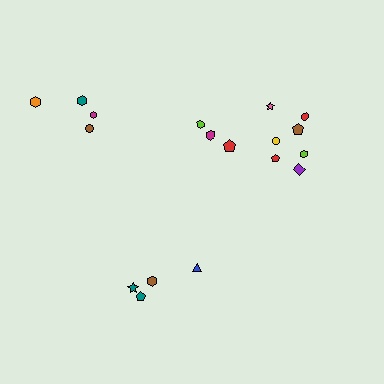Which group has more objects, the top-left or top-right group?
The top-right group.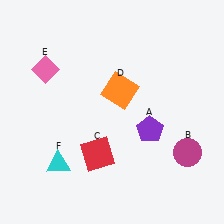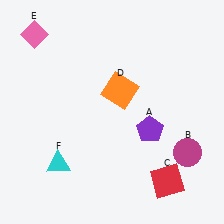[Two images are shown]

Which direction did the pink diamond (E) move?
The pink diamond (E) moved up.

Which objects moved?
The objects that moved are: the red square (C), the pink diamond (E).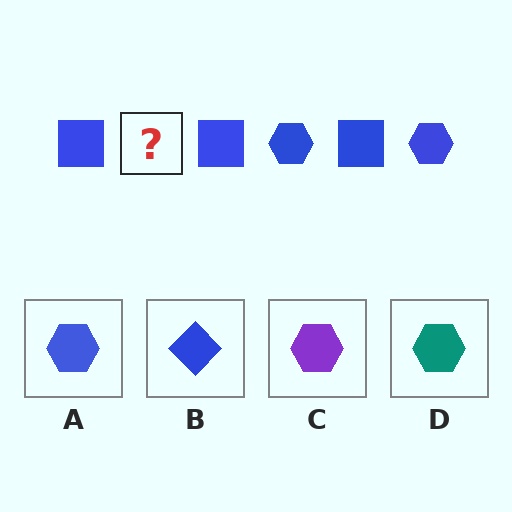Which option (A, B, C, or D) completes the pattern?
A.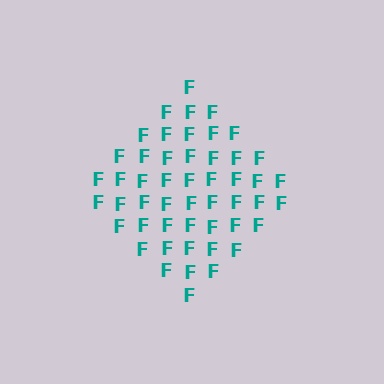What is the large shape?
The large shape is a diamond.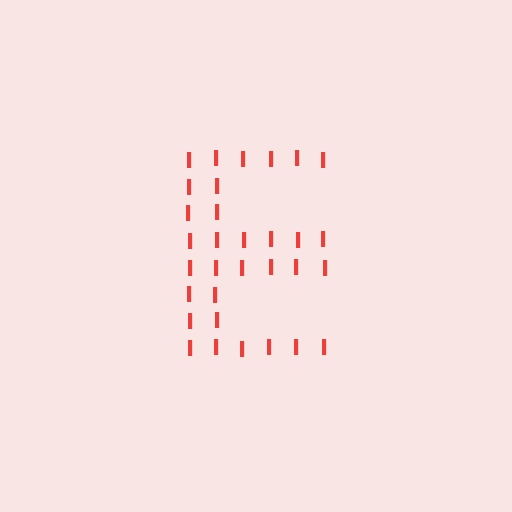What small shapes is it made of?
It is made of small letter I's.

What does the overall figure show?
The overall figure shows the letter E.